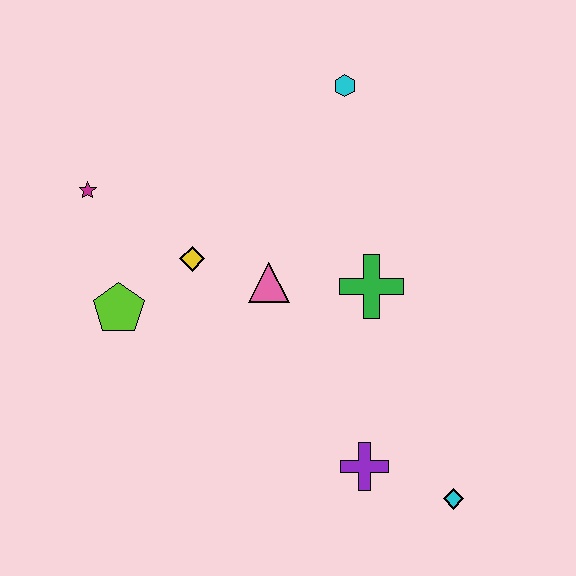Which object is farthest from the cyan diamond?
The magenta star is farthest from the cyan diamond.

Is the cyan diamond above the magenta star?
No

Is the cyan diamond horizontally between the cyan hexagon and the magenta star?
No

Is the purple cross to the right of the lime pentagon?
Yes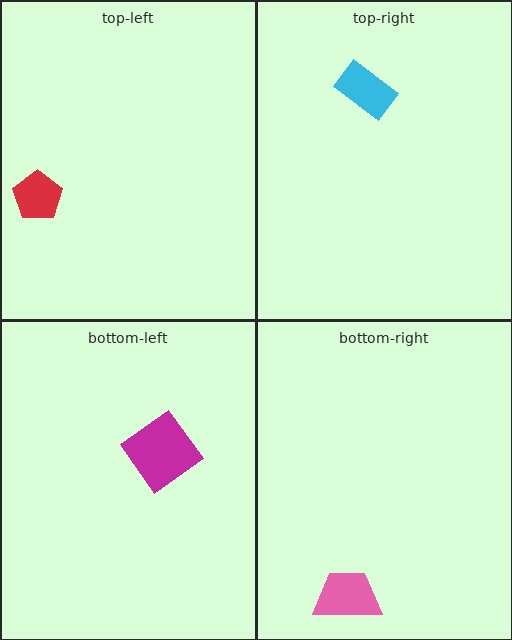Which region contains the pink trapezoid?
The bottom-right region.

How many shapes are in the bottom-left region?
1.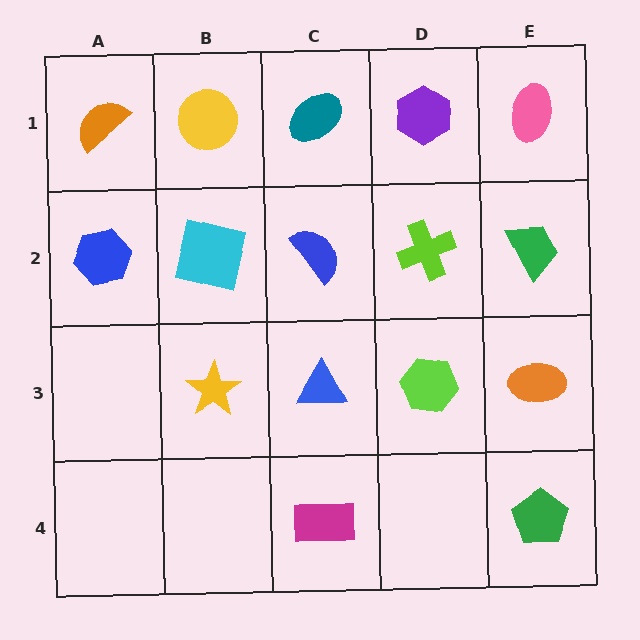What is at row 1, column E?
A pink ellipse.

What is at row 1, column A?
An orange semicircle.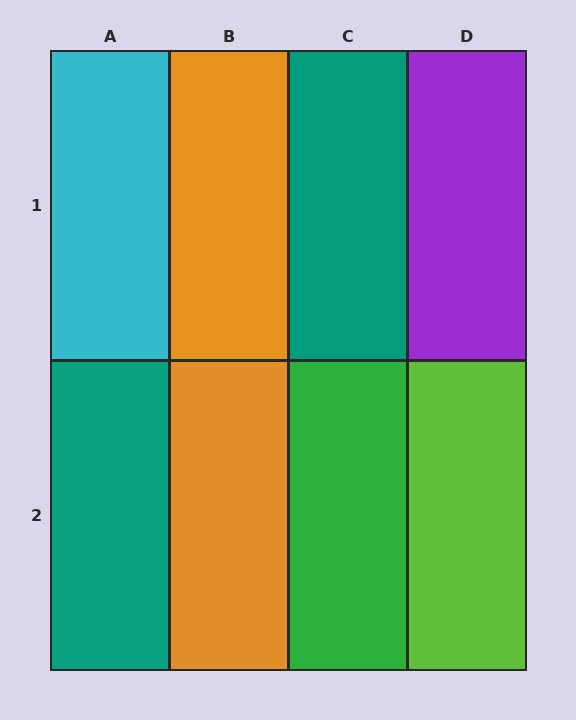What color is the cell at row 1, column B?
Orange.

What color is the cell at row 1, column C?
Teal.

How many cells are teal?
2 cells are teal.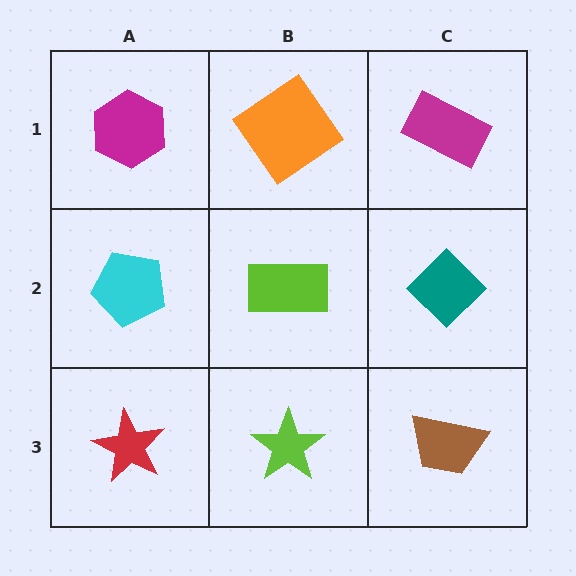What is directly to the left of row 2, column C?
A lime rectangle.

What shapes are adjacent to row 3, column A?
A cyan pentagon (row 2, column A), a lime star (row 3, column B).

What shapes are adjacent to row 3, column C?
A teal diamond (row 2, column C), a lime star (row 3, column B).